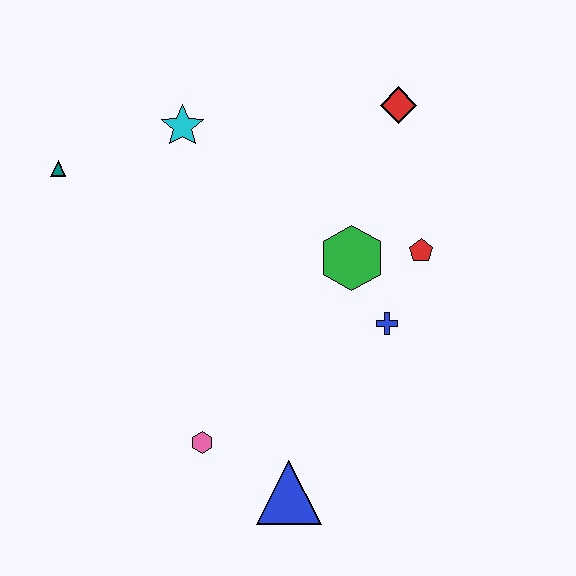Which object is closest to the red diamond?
The red pentagon is closest to the red diamond.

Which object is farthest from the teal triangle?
The blue triangle is farthest from the teal triangle.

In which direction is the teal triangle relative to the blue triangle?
The teal triangle is above the blue triangle.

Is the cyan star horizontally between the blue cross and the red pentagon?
No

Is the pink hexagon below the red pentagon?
Yes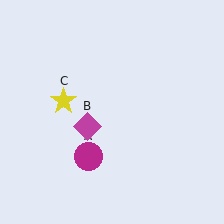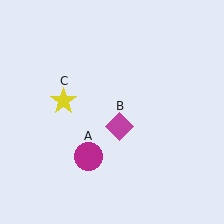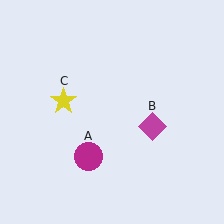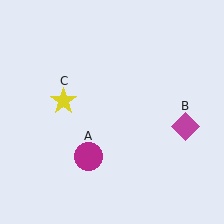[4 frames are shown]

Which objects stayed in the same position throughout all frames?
Magenta circle (object A) and yellow star (object C) remained stationary.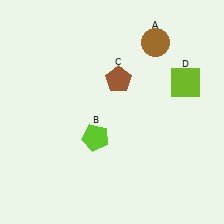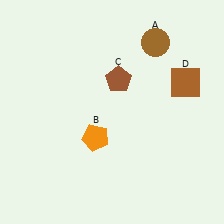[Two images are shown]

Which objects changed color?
B changed from lime to orange. D changed from lime to brown.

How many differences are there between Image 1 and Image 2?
There are 2 differences between the two images.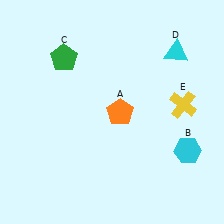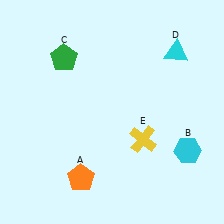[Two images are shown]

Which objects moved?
The objects that moved are: the orange pentagon (A), the yellow cross (E).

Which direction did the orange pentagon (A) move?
The orange pentagon (A) moved down.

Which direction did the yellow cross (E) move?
The yellow cross (E) moved left.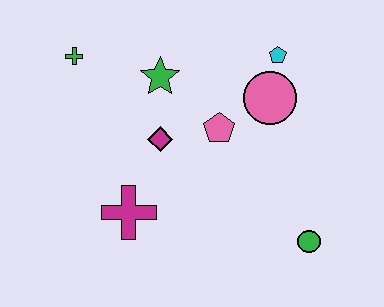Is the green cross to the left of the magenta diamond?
Yes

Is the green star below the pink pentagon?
No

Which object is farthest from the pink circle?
The green cross is farthest from the pink circle.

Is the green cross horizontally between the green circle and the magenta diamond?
No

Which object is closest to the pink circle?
The cyan pentagon is closest to the pink circle.